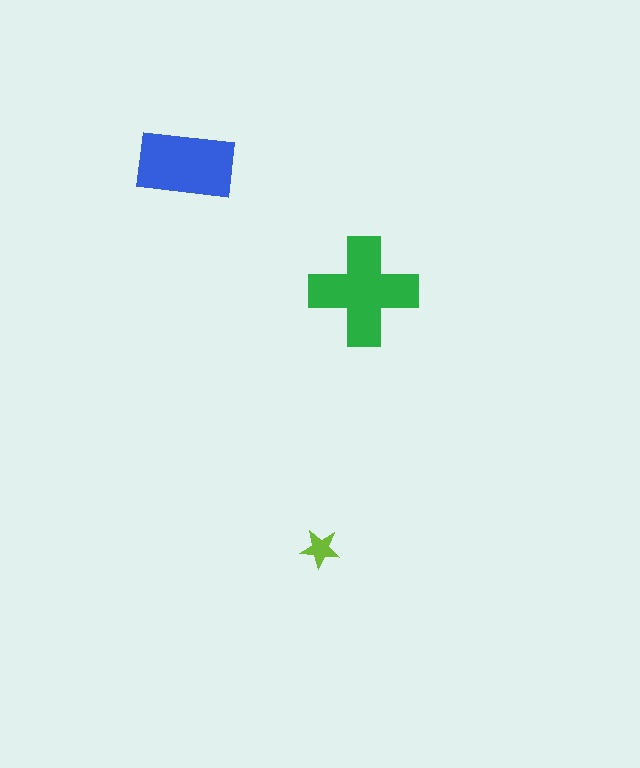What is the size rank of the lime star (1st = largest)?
3rd.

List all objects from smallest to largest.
The lime star, the blue rectangle, the green cross.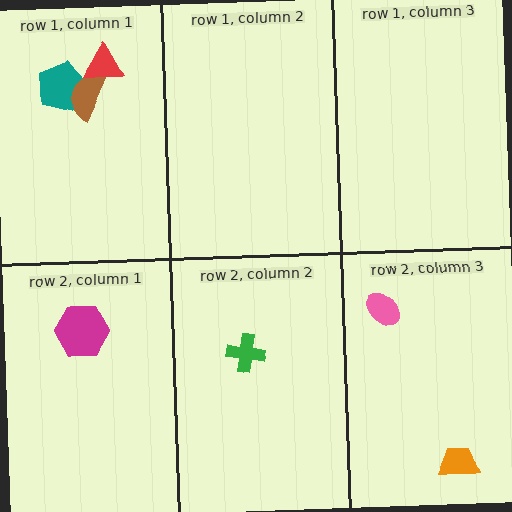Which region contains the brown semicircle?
The row 1, column 1 region.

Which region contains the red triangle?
The row 1, column 1 region.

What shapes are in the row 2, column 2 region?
The green cross.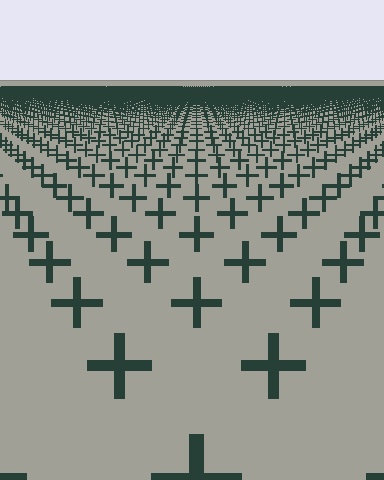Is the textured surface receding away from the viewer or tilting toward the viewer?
The surface is receding away from the viewer. Texture elements get smaller and denser toward the top.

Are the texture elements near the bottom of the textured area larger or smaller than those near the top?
Larger. Near the bottom, elements are closer to the viewer and appear at a bigger on-screen size.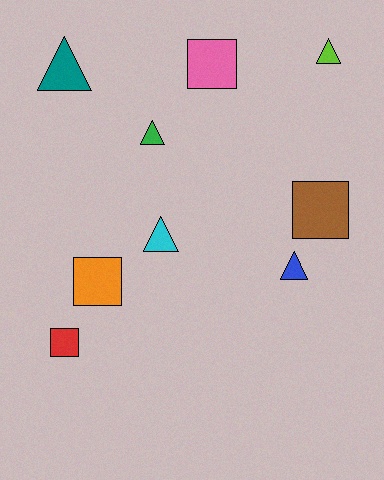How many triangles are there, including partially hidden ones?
There are 5 triangles.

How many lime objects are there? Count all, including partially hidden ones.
There is 1 lime object.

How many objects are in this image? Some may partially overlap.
There are 9 objects.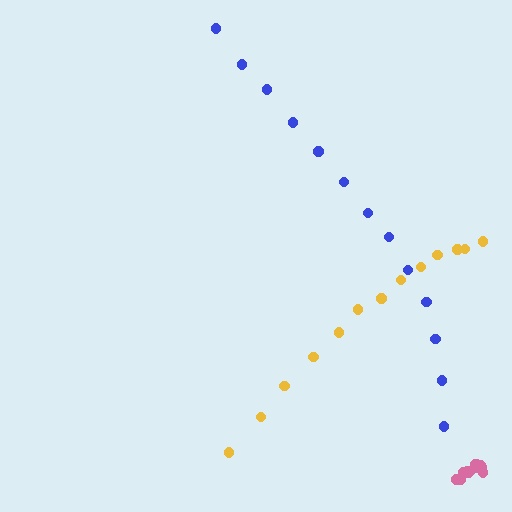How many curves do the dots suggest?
There are 3 distinct paths.